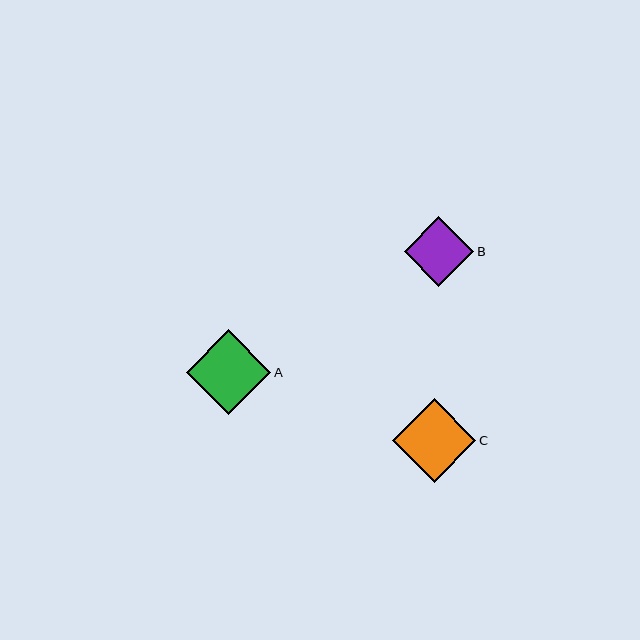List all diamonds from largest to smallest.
From largest to smallest: A, C, B.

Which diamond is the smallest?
Diamond B is the smallest with a size of approximately 69 pixels.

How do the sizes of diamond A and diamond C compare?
Diamond A and diamond C are approximately the same size.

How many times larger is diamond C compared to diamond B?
Diamond C is approximately 1.2 times the size of diamond B.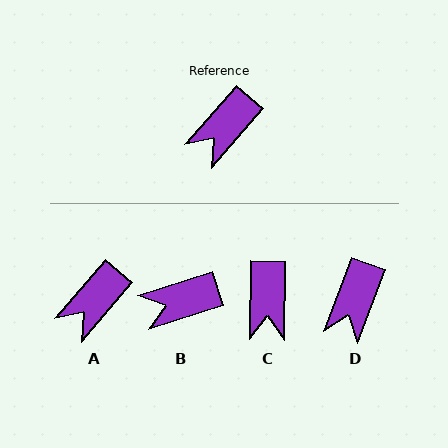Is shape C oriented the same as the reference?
No, it is off by about 40 degrees.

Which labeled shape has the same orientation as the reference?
A.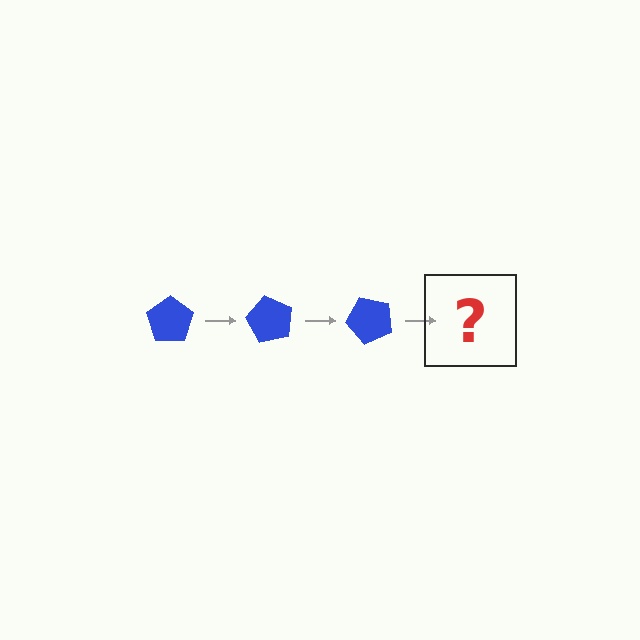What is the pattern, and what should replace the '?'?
The pattern is that the pentagon rotates 60 degrees each step. The '?' should be a blue pentagon rotated 180 degrees.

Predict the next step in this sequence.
The next step is a blue pentagon rotated 180 degrees.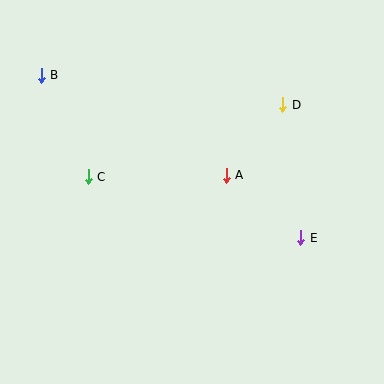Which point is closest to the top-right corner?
Point D is closest to the top-right corner.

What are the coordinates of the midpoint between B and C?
The midpoint between B and C is at (65, 126).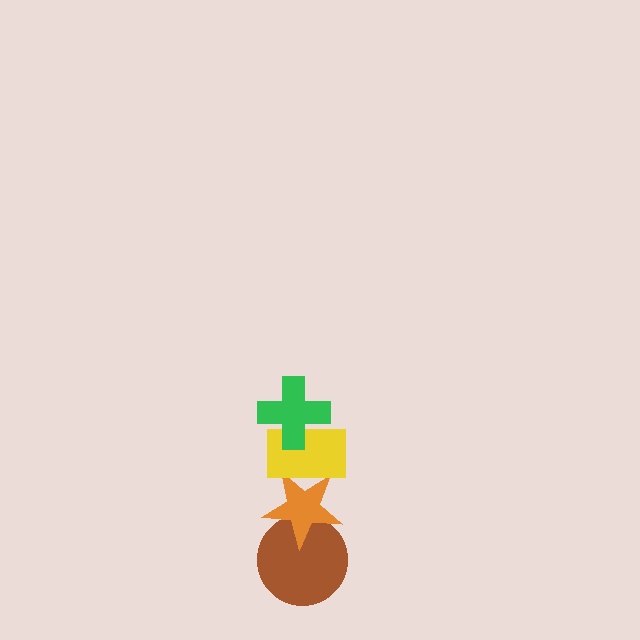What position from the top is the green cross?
The green cross is 1st from the top.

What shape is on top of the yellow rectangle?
The green cross is on top of the yellow rectangle.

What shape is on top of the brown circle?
The orange star is on top of the brown circle.